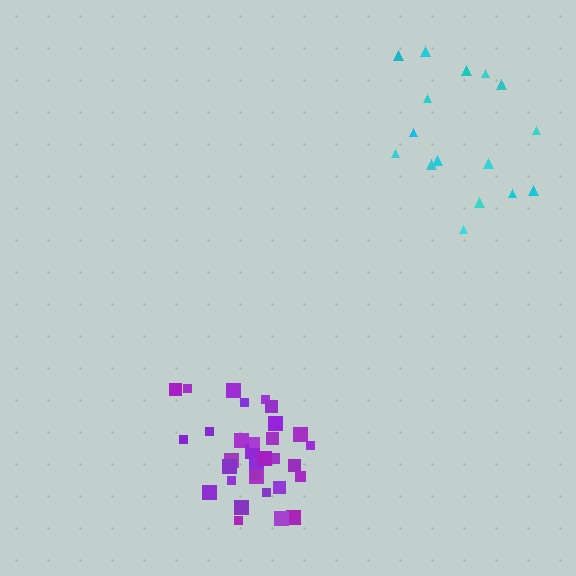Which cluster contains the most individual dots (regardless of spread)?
Purple (32).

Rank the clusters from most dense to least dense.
purple, cyan.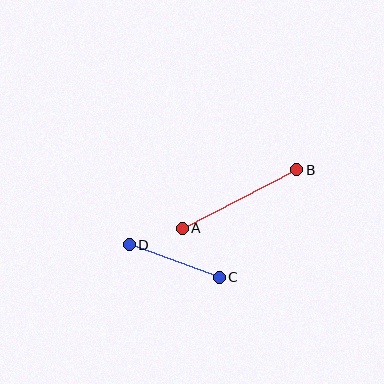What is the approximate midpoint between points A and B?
The midpoint is at approximately (239, 199) pixels.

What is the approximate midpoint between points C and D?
The midpoint is at approximately (174, 261) pixels.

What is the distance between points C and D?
The distance is approximately 96 pixels.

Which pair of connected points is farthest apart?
Points A and B are farthest apart.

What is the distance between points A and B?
The distance is approximately 129 pixels.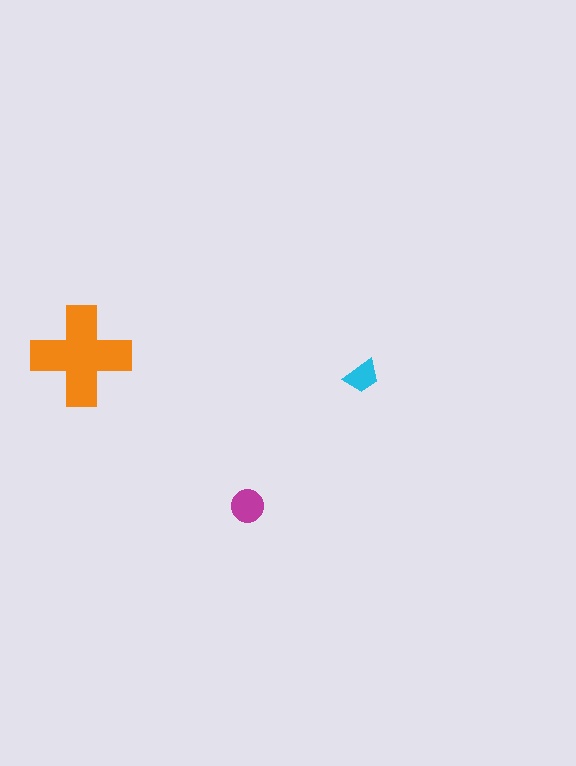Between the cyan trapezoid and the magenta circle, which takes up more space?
The magenta circle.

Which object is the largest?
The orange cross.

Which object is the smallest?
The cyan trapezoid.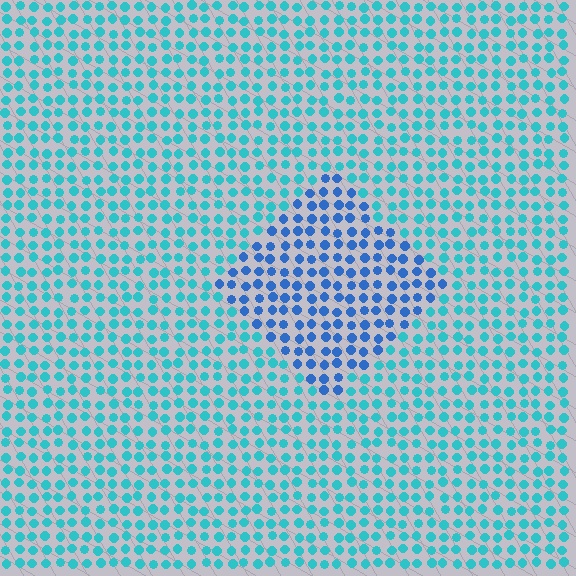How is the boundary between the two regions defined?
The boundary is defined purely by a slight shift in hue (about 35 degrees). Spacing, size, and orientation are identical on both sides.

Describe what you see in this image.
The image is filled with small cyan elements in a uniform arrangement. A diamond-shaped region is visible where the elements are tinted to a slightly different hue, forming a subtle color boundary.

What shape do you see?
I see a diamond.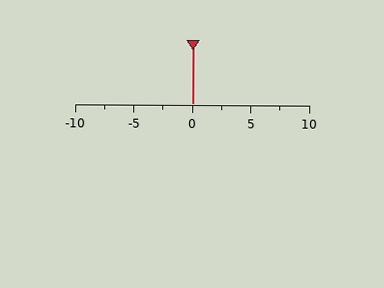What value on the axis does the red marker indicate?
The marker indicates approximately 0.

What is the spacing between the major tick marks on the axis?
The major ticks are spaced 5 apart.